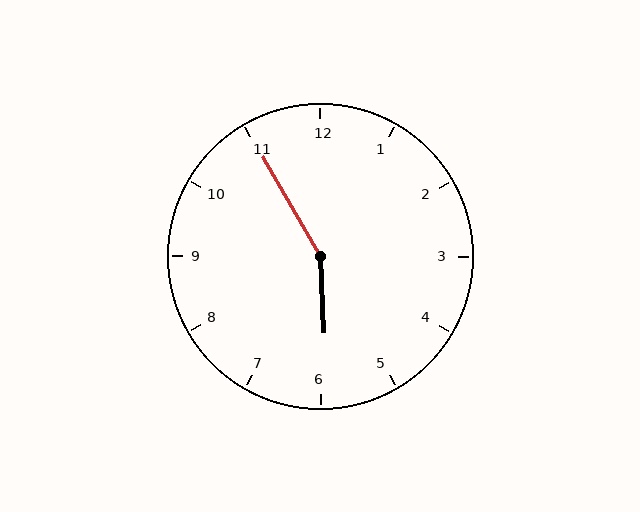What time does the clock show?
5:55.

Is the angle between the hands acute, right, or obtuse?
It is obtuse.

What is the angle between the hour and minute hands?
Approximately 152 degrees.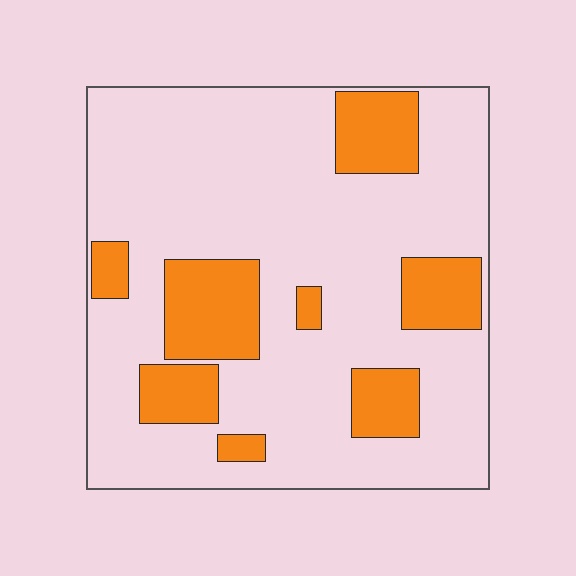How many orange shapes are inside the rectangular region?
8.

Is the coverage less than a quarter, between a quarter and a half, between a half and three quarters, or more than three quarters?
Less than a quarter.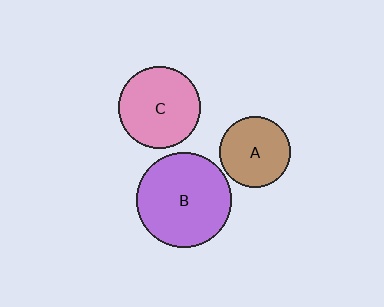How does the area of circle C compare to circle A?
Approximately 1.3 times.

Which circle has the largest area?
Circle B (purple).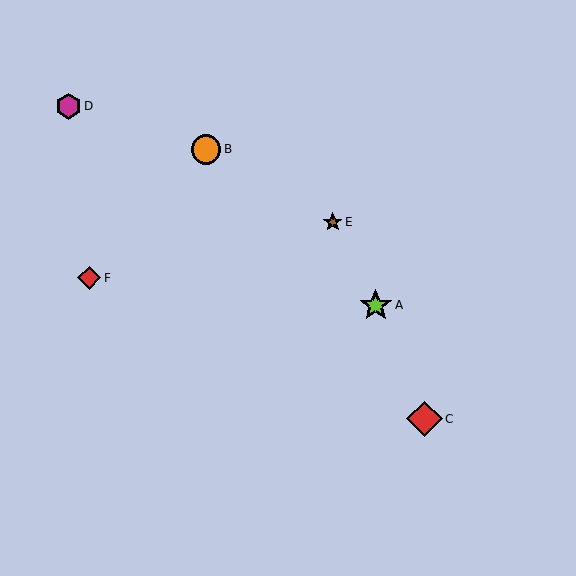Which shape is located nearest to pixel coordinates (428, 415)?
The red diamond (labeled C) at (425, 419) is nearest to that location.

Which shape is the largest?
The red diamond (labeled C) is the largest.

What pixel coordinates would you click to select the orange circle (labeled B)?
Click at (206, 149) to select the orange circle B.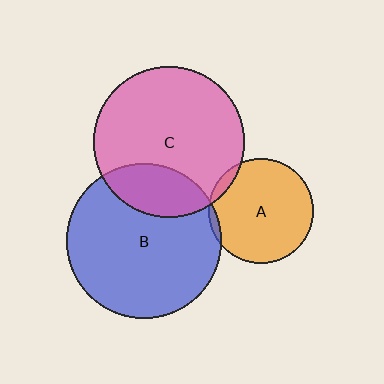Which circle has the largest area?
Circle B (blue).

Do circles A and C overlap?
Yes.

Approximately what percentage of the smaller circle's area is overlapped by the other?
Approximately 5%.